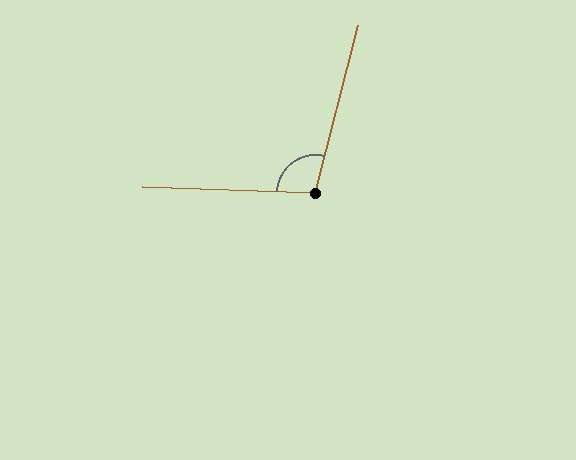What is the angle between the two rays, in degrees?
Approximately 102 degrees.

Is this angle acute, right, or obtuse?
It is obtuse.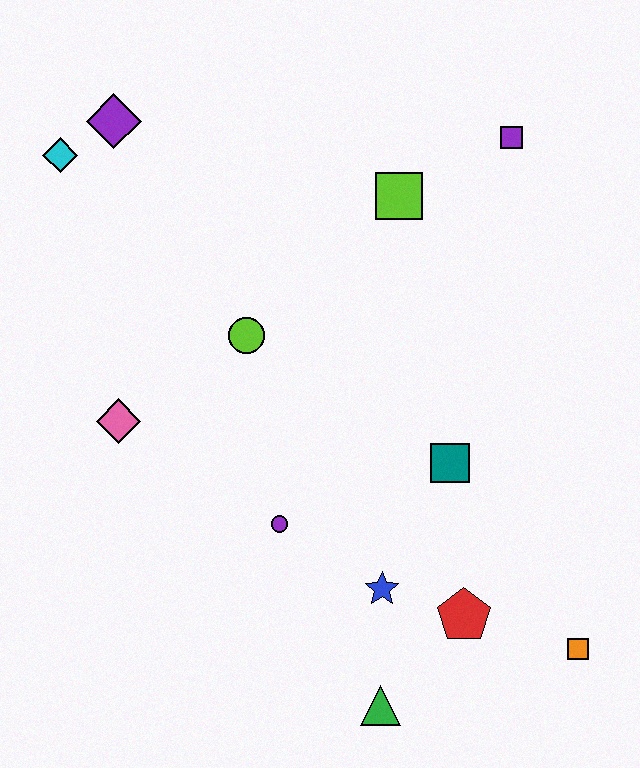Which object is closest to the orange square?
The red pentagon is closest to the orange square.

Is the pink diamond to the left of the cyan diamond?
No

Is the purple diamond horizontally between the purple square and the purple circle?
No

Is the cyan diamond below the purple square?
Yes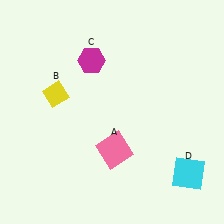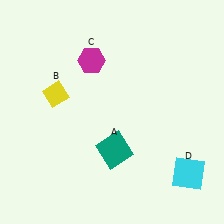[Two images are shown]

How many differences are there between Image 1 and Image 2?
There is 1 difference between the two images.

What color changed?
The square (A) changed from pink in Image 1 to teal in Image 2.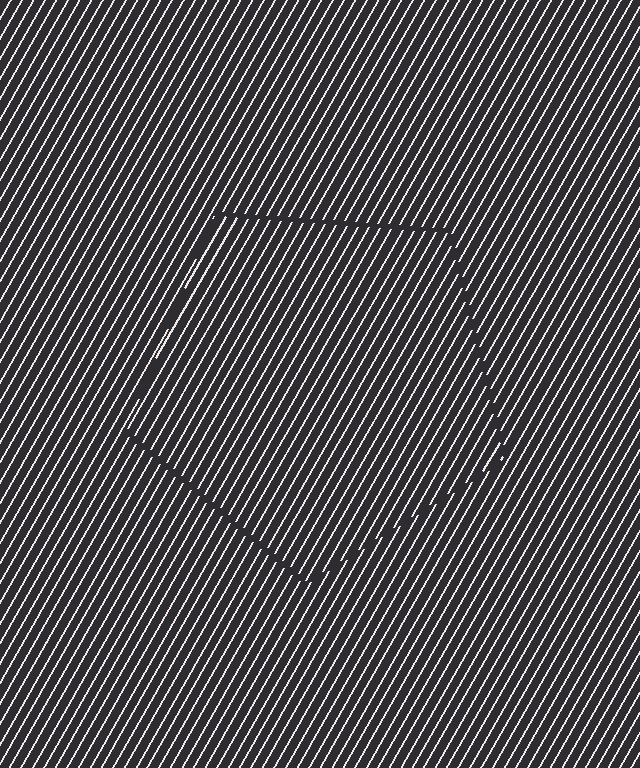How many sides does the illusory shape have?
5 sides — the line-ends trace a pentagon.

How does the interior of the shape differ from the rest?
The interior of the shape contains the same grating, shifted by half a period — the contour is defined by the phase discontinuity where line-ends from the inner and outer gratings abut.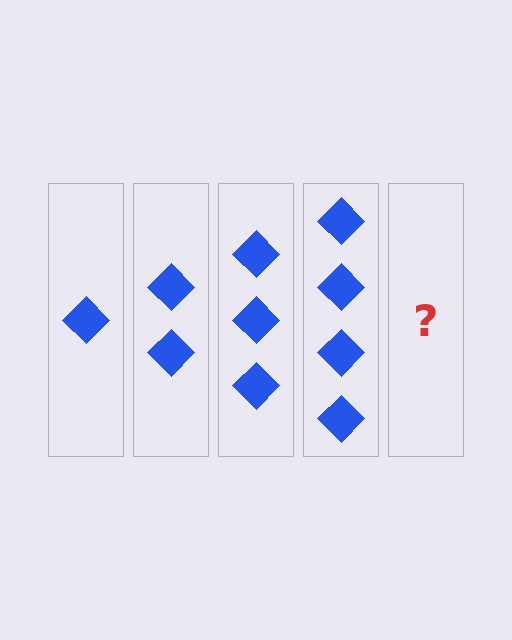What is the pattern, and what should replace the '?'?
The pattern is that each step adds one more diamond. The '?' should be 5 diamonds.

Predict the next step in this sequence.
The next step is 5 diamonds.